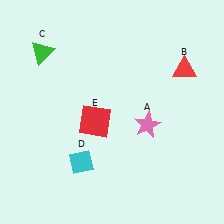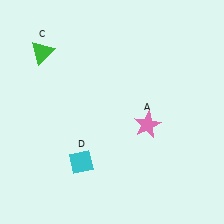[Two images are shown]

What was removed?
The red square (E), the red triangle (B) were removed in Image 2.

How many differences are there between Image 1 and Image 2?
There are 2 differences between the two images.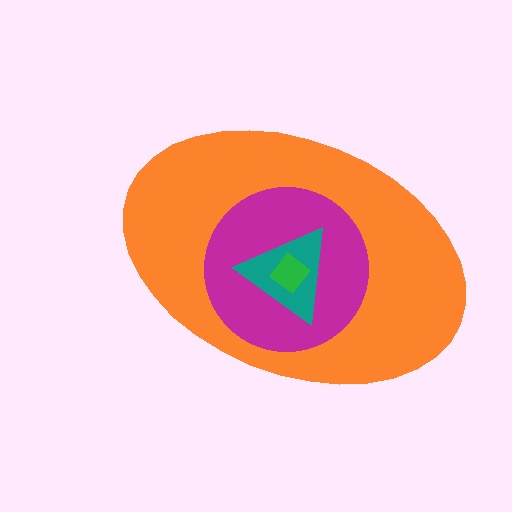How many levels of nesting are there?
4.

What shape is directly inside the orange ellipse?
The magenta circle.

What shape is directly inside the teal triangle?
The green diamond.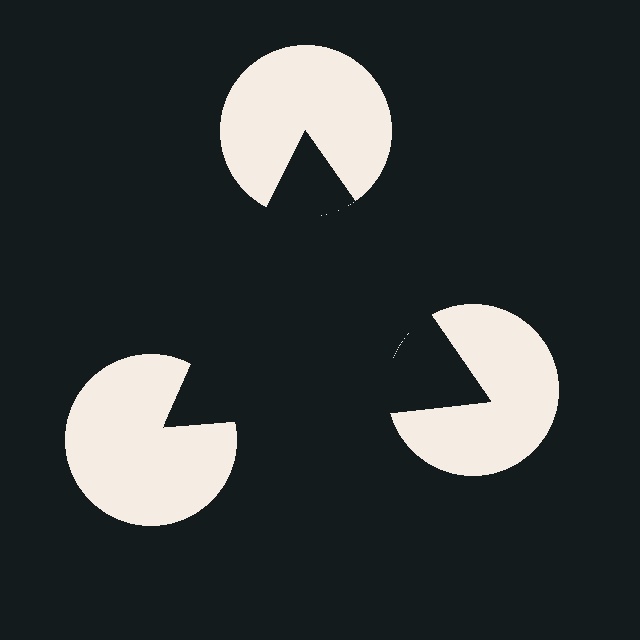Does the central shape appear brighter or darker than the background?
It typically appears slightly darker than the background, even though no actual brightness change is drawn.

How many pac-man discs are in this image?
There are 3 — one at each vertex of the illusory triangle.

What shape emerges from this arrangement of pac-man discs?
An illusory triangle — its edges are inferred from the aligned wedge cuts in the pac-man discs, not physically drawn.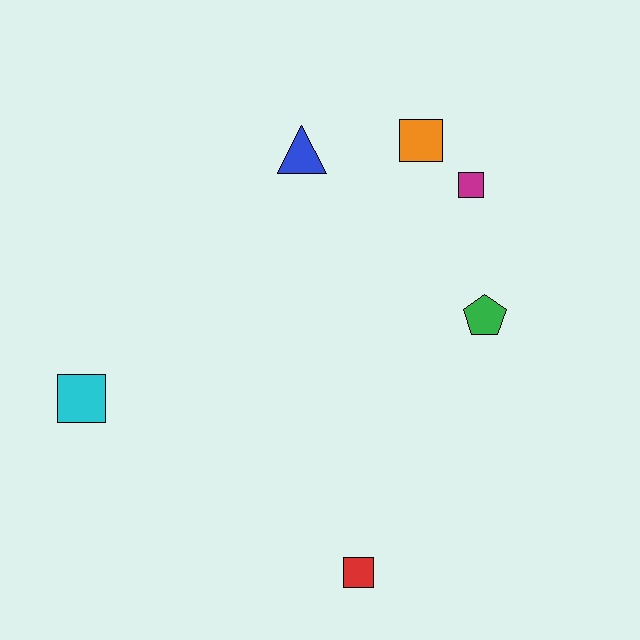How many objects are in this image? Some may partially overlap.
There are 6 objects.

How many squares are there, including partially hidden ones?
There are 4 squares.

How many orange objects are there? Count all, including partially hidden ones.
There is 1 orange object.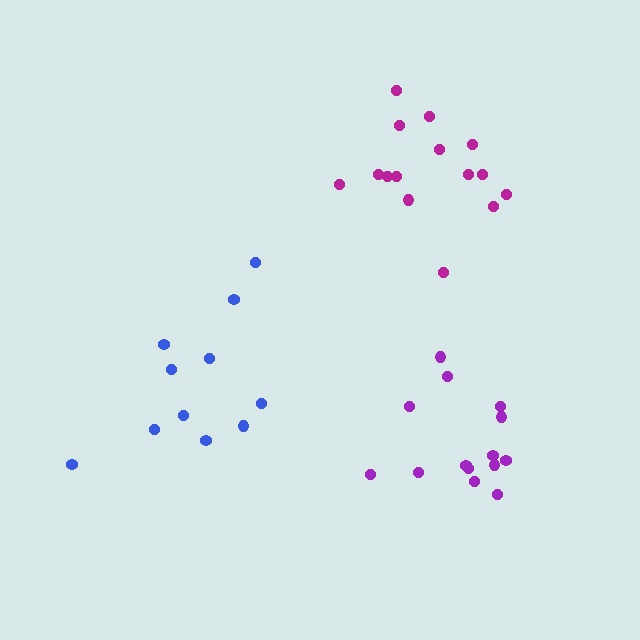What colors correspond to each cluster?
The clusters are colored: magenta, purple, blue.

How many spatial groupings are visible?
There are 3 spatial groupings.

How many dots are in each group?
Group 1: 15 dots, Group 2: 14 dots, Group 3: 11 dots (40 total).